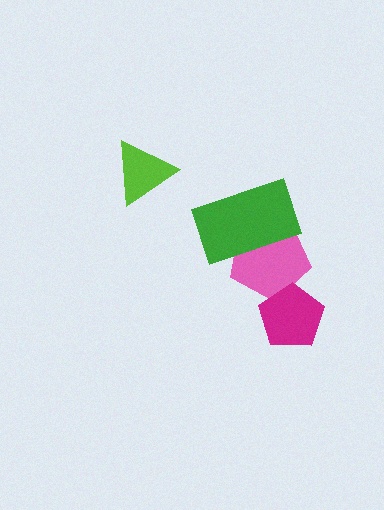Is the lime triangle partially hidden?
No, no other shape covers it.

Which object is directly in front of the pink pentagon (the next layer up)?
The green rectangle is directly in front of the pink pentagon.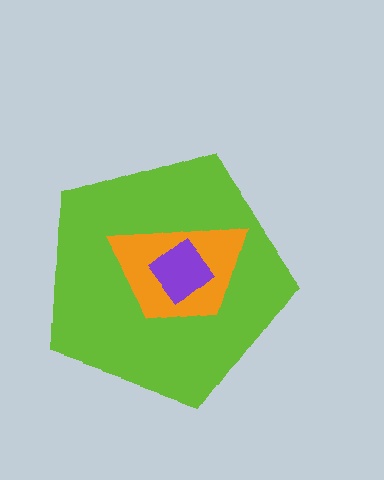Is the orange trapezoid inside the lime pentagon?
Yes.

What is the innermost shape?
The purple diamond.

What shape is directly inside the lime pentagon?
The orange trapezoid.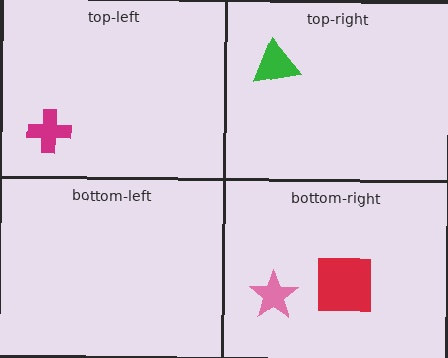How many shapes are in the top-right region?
1.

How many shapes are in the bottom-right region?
2.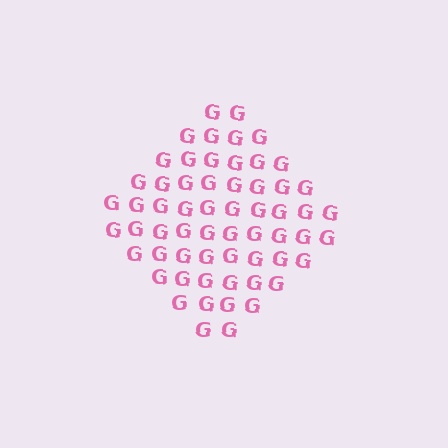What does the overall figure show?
The overall figure shows a diamond.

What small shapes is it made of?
It is made of small letter G's.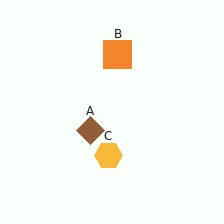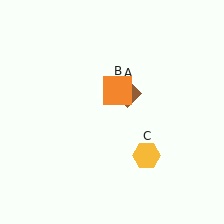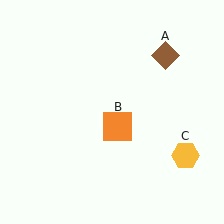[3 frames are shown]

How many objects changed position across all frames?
3 objects changed position: brown diamond (object A), orange square (object B), yellow hexagon (object C).